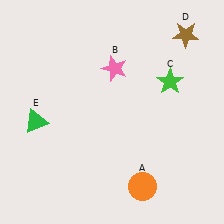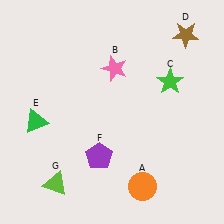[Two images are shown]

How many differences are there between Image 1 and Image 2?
There are 2 differences between the two images.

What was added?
A purple pentagon (F), a lime triangle (G) were added in Image 2.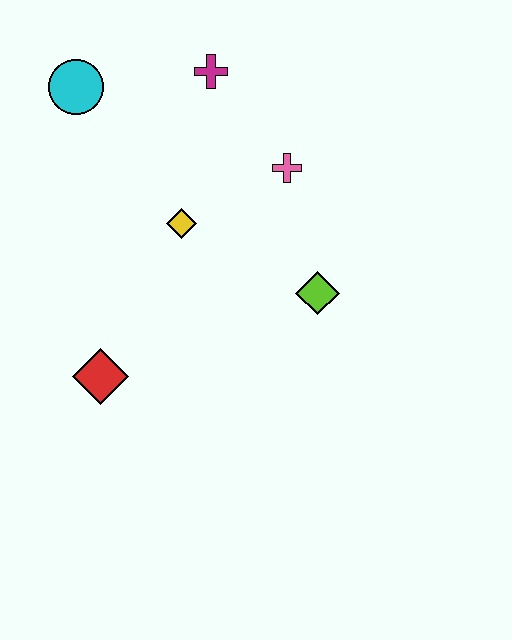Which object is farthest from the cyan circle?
The lime diamond is farthest from the cyan circle.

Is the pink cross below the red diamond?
No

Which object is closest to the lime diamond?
The pink cross is closest to the lime diamond.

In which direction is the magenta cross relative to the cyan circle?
The magenta cross is to the right of the cyan circle.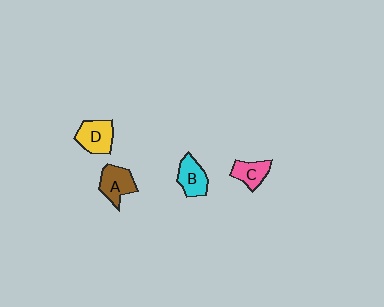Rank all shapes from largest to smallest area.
From largest to smallest: D (yellow), A (brown), B (cyan), C (pink).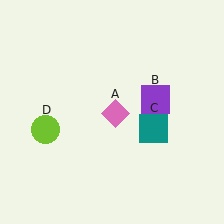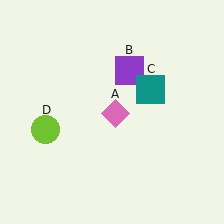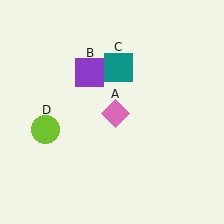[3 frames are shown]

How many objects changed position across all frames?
2 objects changed position: purple square (object B), teal square (object C).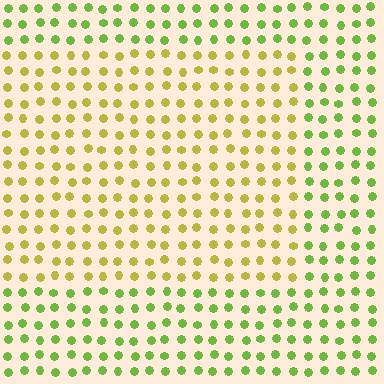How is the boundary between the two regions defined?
The boundary is defined purely by a slight shift in hue (about 40 degrees). Spacing, size, and orientation are identical on both sides.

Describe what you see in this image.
The image is filled with small lime elements in a uniform arrangement. A rectangle-shaped region is visible where the elements are tinted to a slightly different hue, forming a subtle color boundary.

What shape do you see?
I see a rectangle.